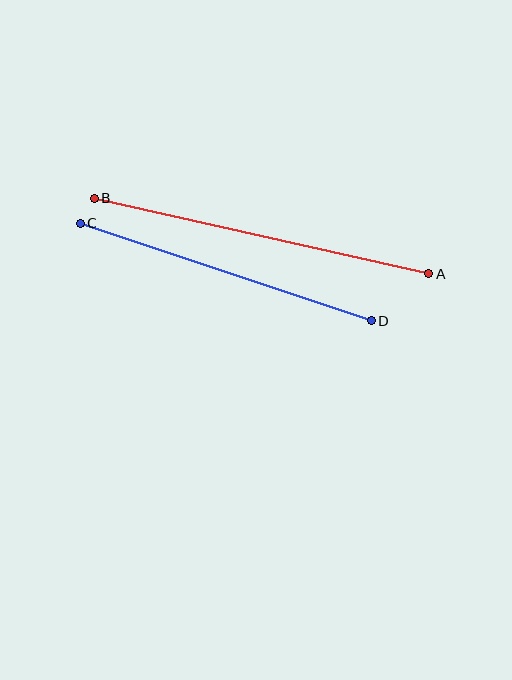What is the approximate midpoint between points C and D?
The midpoint is at approximately (226, 272) pixels.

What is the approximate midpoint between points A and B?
The midpoint is at approximately (261, 236) pixels.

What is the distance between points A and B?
The distance is approximately 343 pixels.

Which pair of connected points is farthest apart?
Points A and B are farthest apart.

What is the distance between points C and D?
The distance is approximately 307 pixels.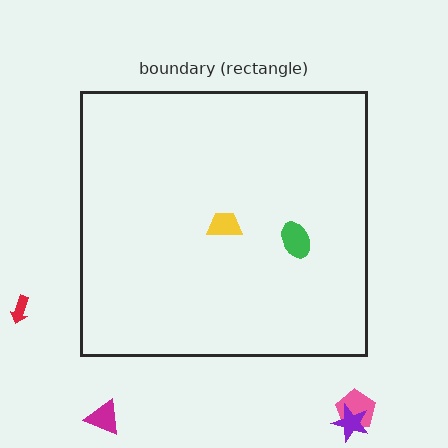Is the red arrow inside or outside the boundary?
Outside.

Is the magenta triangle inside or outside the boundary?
Outside.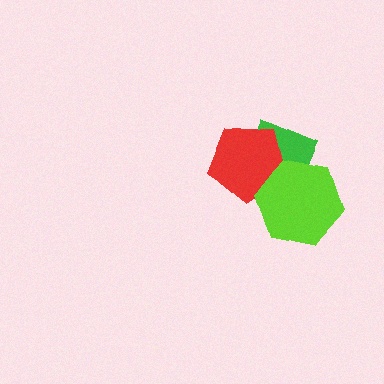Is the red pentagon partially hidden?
Yes, it is partially covered by another shape.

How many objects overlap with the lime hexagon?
2 objects overlap with the lime hexagon.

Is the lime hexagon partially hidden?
No, no other shape covers it.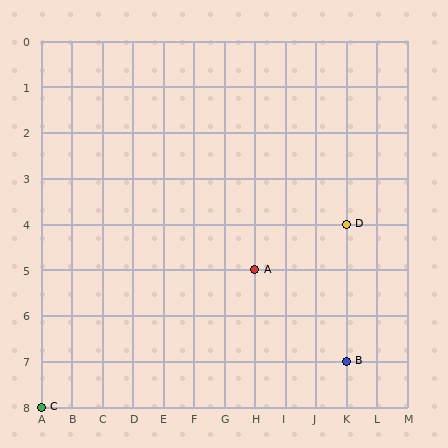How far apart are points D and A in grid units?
Points D and A are 3 columns and 1 row apart (about 3.2 grid units diagonally).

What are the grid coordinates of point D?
Point D is at grid coordinates (K, 4).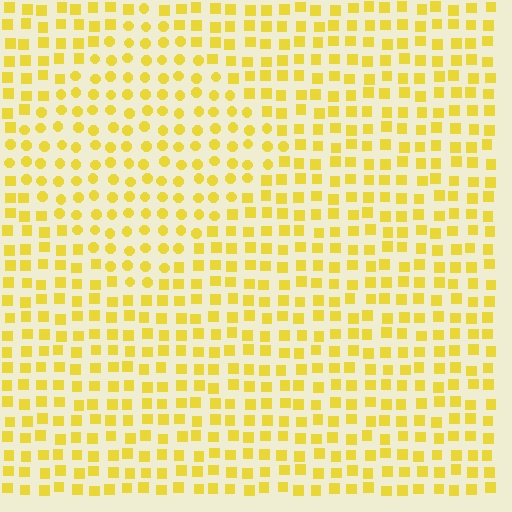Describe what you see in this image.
The image is filled with small yellow elements arranged in a uniform grid. A diamond-shaped region contains circles, while the surrounding area contains squares. The boundary is defined purely by the change in element shape.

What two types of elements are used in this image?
The image uses circles inside the diamond region and squares outside it.